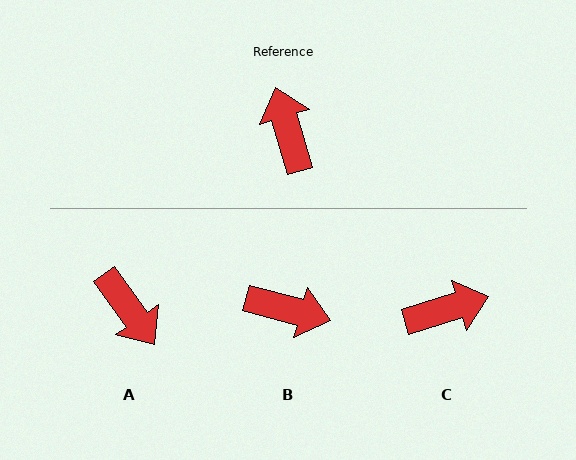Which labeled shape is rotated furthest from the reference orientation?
A, about 161 degrees away.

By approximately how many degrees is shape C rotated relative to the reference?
Approximately 90 degrees clockwise.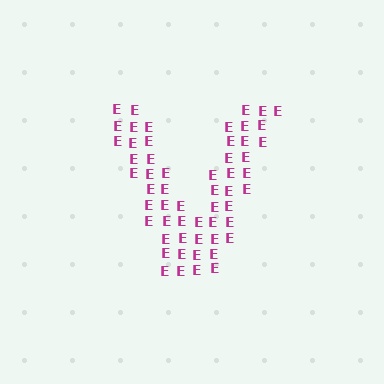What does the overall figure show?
The overall figure shows the letter V.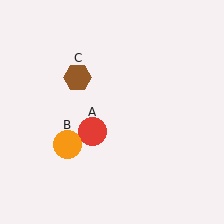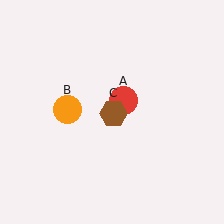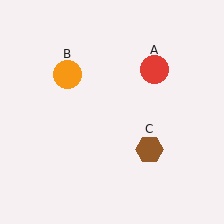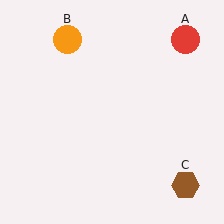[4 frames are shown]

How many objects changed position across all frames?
3 objects changed position: red circle (object A), orange circle (object B), brown hexagon (object C).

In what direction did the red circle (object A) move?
The red circle (object A) moved up and to the right.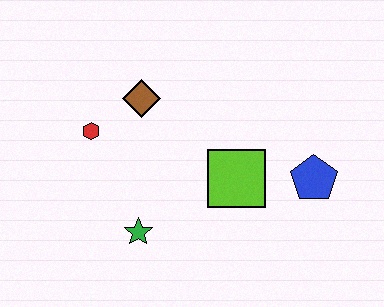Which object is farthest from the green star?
The blue pentagon is farthest from the green star.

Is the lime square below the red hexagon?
Yes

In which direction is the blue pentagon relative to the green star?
The blue pentagon is to the right of the green star.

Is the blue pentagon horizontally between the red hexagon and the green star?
No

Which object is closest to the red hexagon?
The brown diamond is closest to the red hexagon.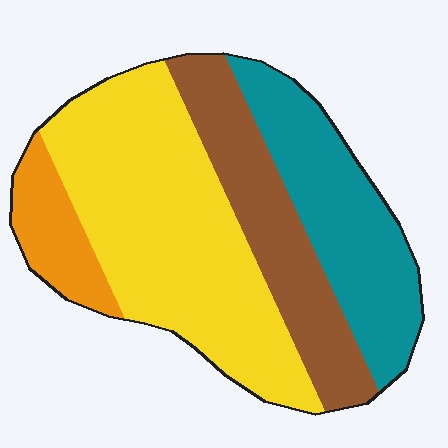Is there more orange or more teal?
Teal.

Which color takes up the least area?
Orange, at roughly 10%.